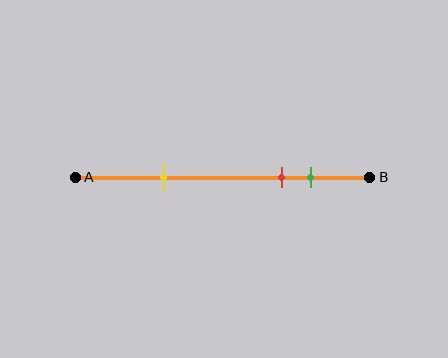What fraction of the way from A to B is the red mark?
The red mark is approximately 70% (0.7) of the way from A to B.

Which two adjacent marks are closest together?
The red and green marks are the closest adjacent pair.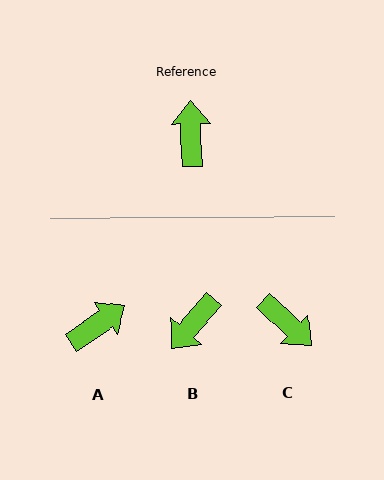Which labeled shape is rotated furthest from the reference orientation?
B, about 137 degrees away.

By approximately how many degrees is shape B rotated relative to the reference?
Approximately 137 degrees counter-clockwise.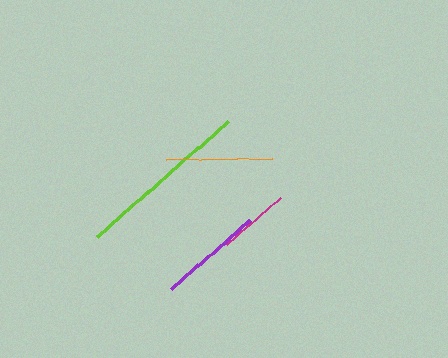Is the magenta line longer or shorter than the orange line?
The orange line is longer than the magenta line.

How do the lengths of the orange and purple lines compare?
The orange and purple lines are approximately the same length.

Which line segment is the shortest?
The magenta line is the shortest at approximately 72 pixels.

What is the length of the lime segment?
The lime segment is approximately 175 pixels long.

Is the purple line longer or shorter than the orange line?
The orange line is longer than the purple line.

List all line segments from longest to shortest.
From longest to shortest: lime, orange, purple, magenta.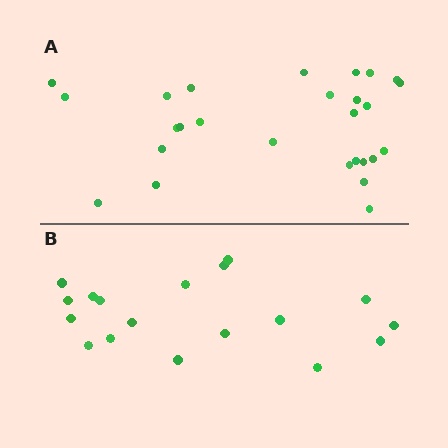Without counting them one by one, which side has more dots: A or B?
Region A (the top region) has more dots.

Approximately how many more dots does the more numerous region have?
Region A has roughly 8 or so more dots than region B.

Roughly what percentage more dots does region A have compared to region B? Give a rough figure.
About 50% more.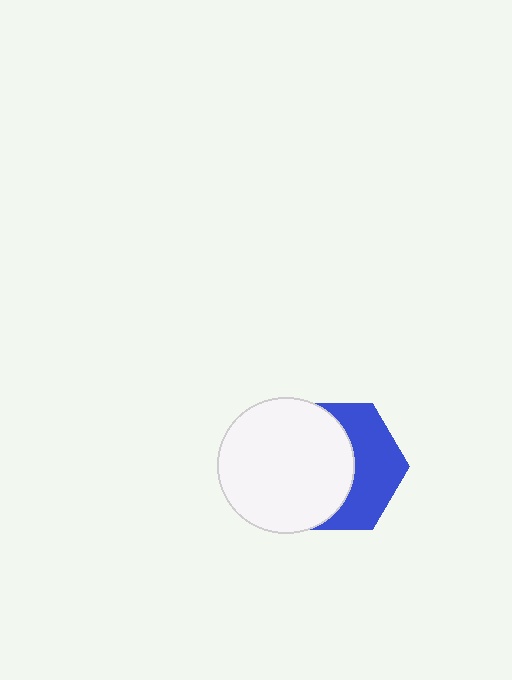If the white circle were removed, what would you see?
You would see the complete blue hexagon.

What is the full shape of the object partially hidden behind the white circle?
The partially hidden object is a blue hexagon.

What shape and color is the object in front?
The object in front is a white circle.